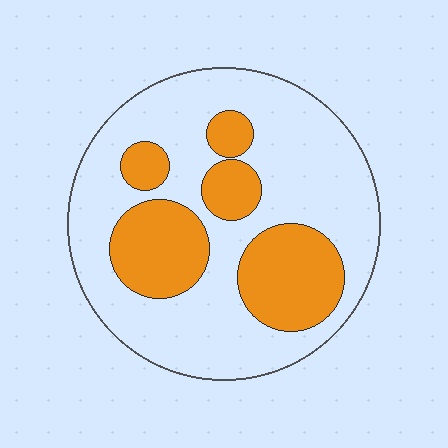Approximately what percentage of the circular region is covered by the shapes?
Approximately 30%.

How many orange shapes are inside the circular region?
5.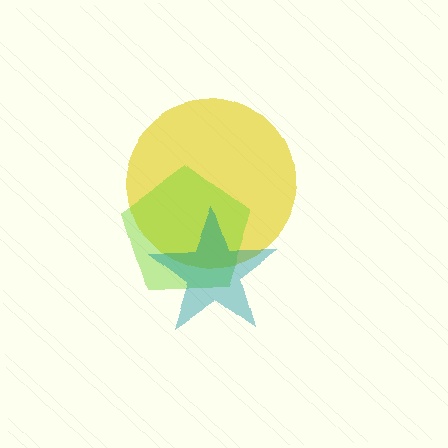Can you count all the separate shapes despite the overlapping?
Yes, there are 3 separate shapes.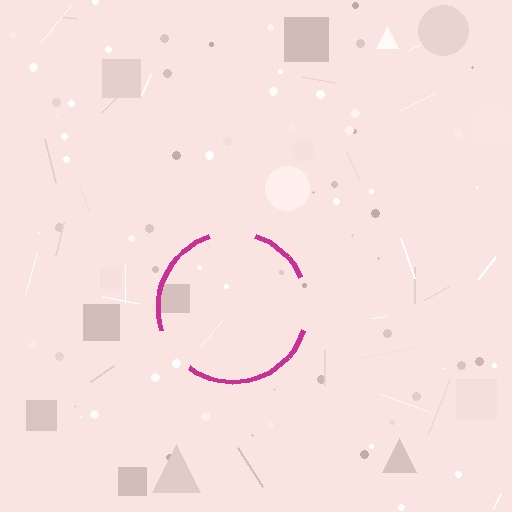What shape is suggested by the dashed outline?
The dashed outline suggests a circle.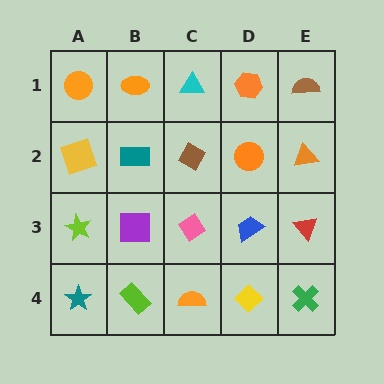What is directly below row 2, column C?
A pink diamond.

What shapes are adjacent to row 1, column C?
A brown diamond (row 2, column C), an orange ellipse (row 1, column B), an orange hexagon (row 1, column D).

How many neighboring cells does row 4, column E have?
2.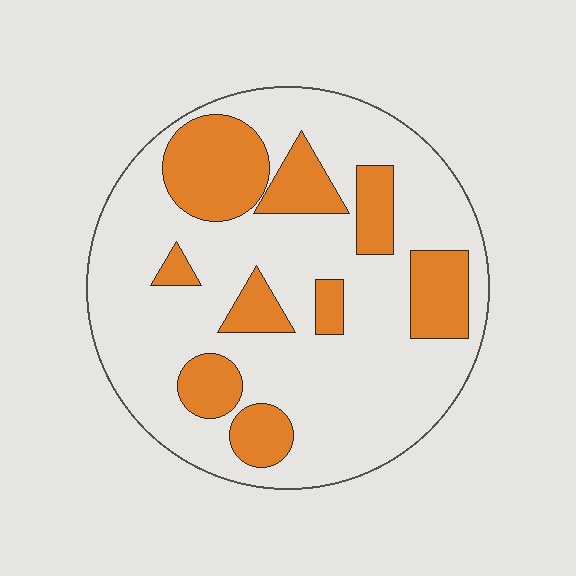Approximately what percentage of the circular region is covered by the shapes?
Approximately 25%.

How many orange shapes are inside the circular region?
9.